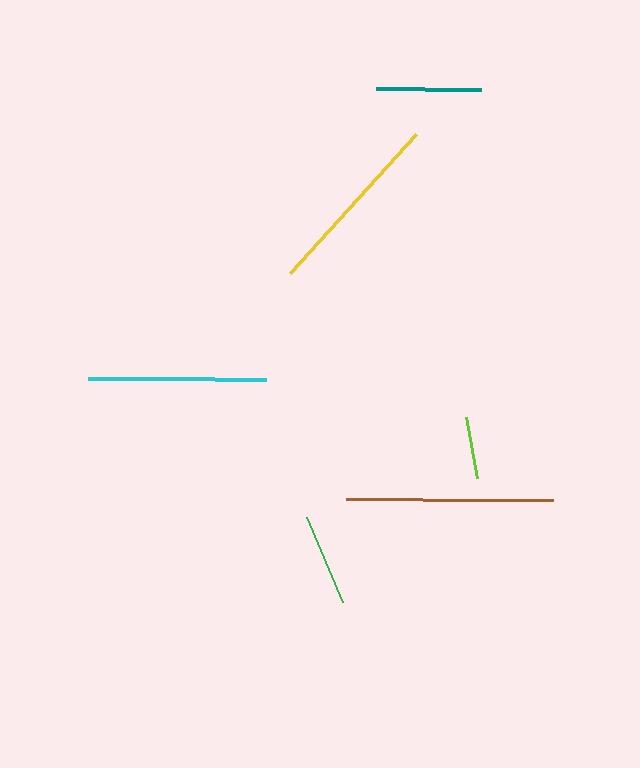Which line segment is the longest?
The brown line is the longest at approximately 207 pixels.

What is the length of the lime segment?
The lime segment is approximately 62 pixels long.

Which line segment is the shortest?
The lime line is the shortest at approximately 62 pixels.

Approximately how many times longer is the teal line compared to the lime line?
The teal line is approximately 1.7 times the length of the lime line.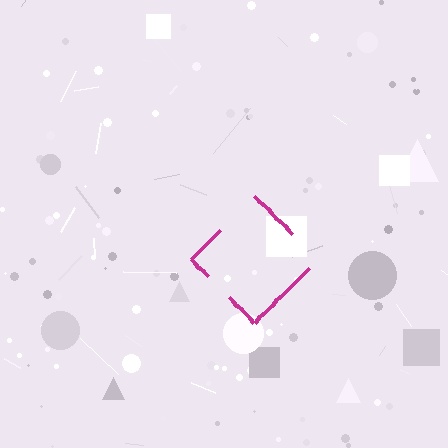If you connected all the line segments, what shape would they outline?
They would outline a diamond.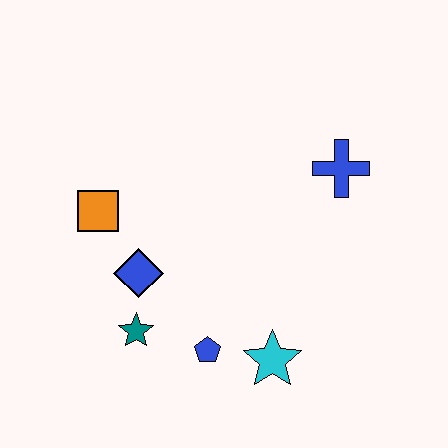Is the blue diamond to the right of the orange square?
Yes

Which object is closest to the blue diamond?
The teal star is closest to the blue diamond.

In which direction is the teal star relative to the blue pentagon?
The teal star is to the left of the blue pentagon.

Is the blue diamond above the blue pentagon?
Yes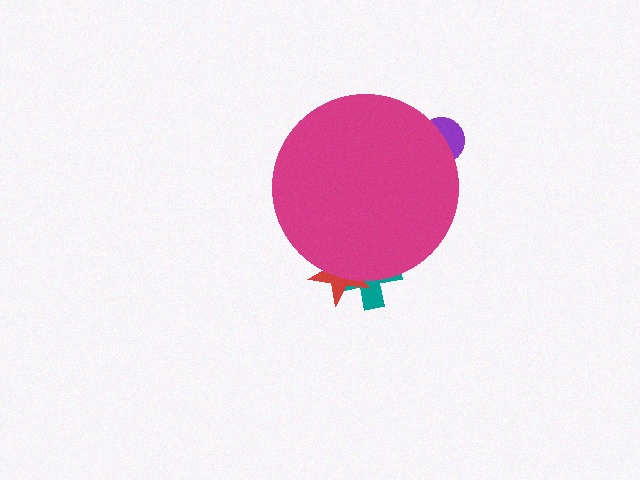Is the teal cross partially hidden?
Yes, the teal cross is partially hidden behind the magenta circle.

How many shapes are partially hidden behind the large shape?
3 shapes are partially hidden.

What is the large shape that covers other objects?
A magenta circle.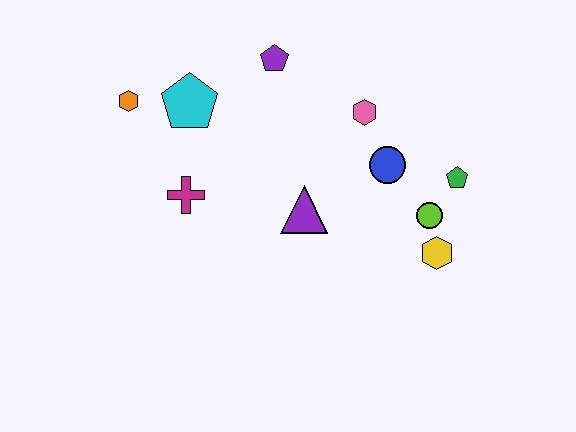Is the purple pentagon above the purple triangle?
Yes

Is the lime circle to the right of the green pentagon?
No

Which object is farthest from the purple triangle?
The orange hexagon is farthest from the purple triangle.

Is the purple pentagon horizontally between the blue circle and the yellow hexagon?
No